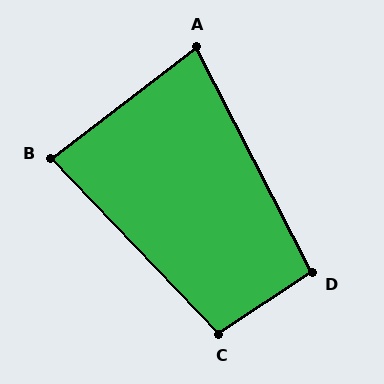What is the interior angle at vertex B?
Approximately 84 degrees (acute).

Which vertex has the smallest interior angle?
A, at approximately 80 degrees.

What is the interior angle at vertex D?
Approximately 96 degrees (obtuse).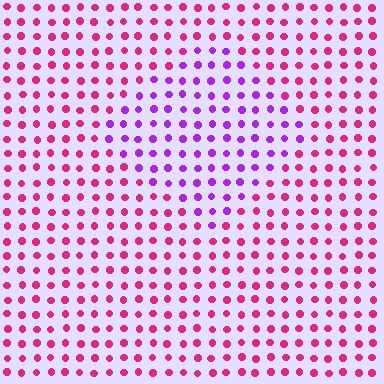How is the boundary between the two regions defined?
The boundary is defined purely by a slight shift in hue (about 43 degrees). Spacing, size, and orientation are identical on both sides.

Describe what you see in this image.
The image is filled with small magenta elements in a uniform arrangement. A diamond-shaped region is visible where the elements are tinted to a slightly different hue, forming a subtle color boundary.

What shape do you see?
I see a diamond.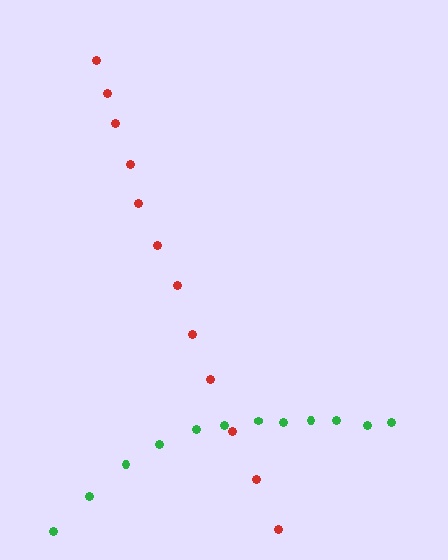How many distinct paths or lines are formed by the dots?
There are 2 distinct paths.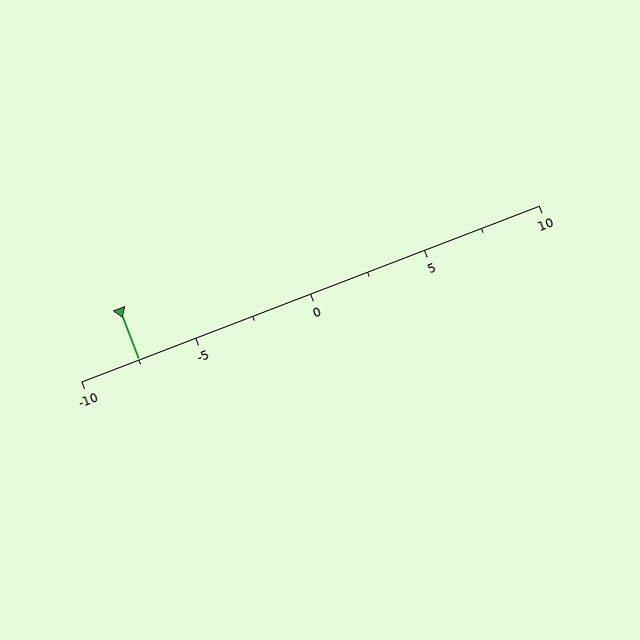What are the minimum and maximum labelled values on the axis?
The axis runs from -10 to 10.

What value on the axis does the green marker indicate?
The marker indicates approximately -7.5.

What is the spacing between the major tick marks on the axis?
The major ticks are spaced 5 apart.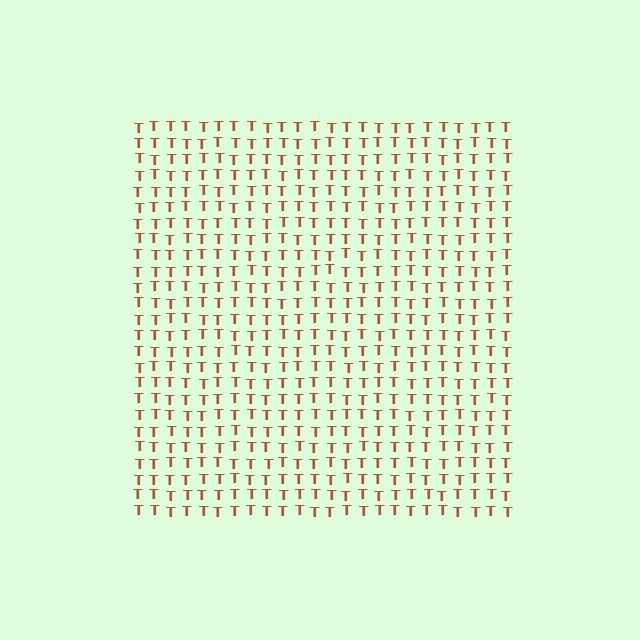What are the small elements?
The small elements are letter T's.